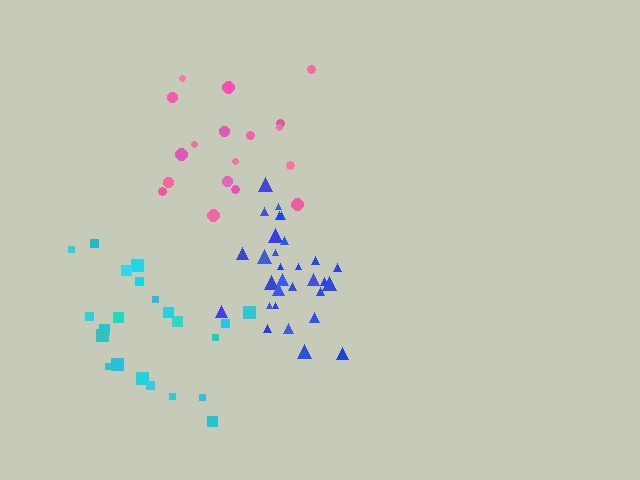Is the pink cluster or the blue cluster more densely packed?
Blue.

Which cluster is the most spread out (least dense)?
Pink.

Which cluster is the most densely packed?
Blue.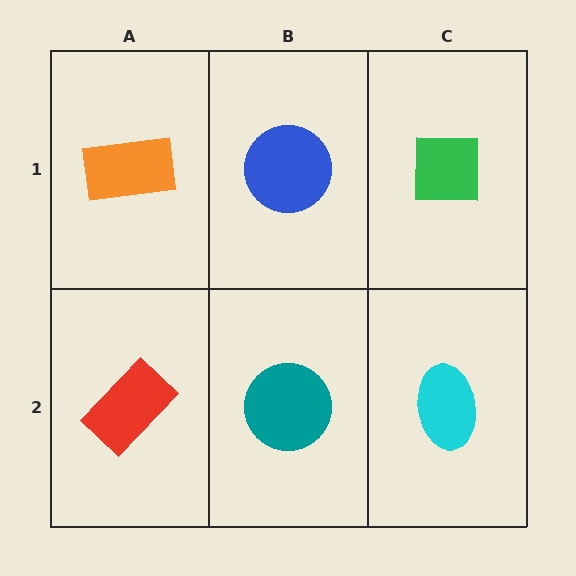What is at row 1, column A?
An orange rectangle.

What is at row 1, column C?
A green square.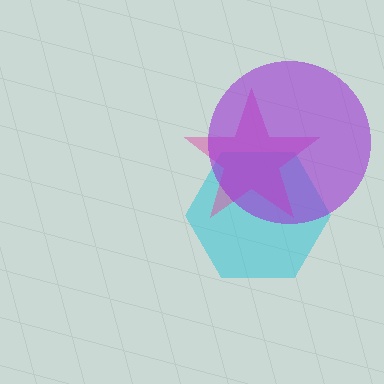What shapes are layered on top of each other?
The layered shapes are: a cyan hexagon, a pink star, a purple circle.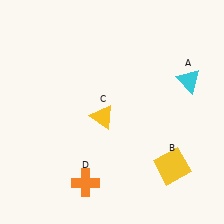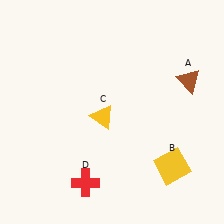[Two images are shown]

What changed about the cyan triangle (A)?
In Image 1, A is cyan. In Image 2, it changed to brown.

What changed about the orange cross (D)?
In Image 1, D is orange. In Image 2, it changed to red.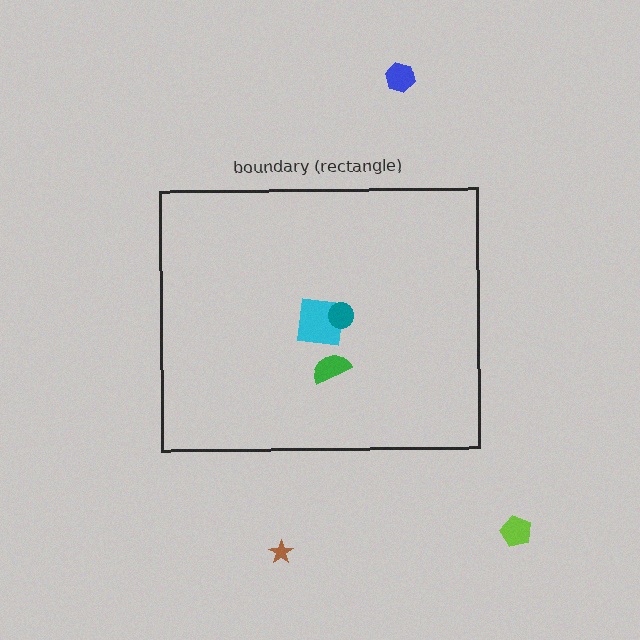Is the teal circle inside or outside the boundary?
Inside.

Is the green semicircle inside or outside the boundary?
Inside.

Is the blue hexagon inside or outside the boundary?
Outside.